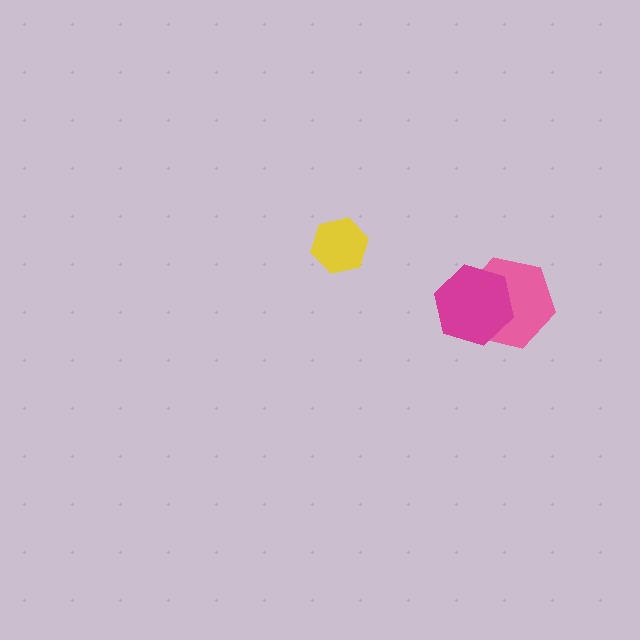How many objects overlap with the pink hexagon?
1 object overlaps with the pink hexagon.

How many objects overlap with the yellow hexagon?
0 objects overlap with the yellow hexagon.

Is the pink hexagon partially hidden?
Yes, it is partially covered by another shape.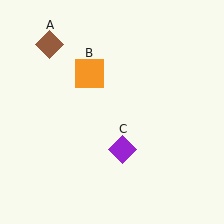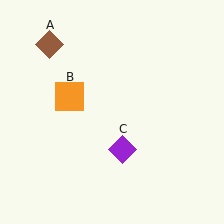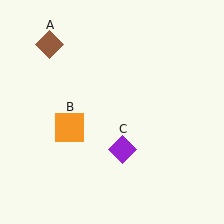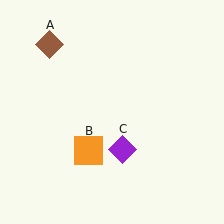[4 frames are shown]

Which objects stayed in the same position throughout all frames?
Brown diamond (object A) and purple diamond (object C) remained stationary.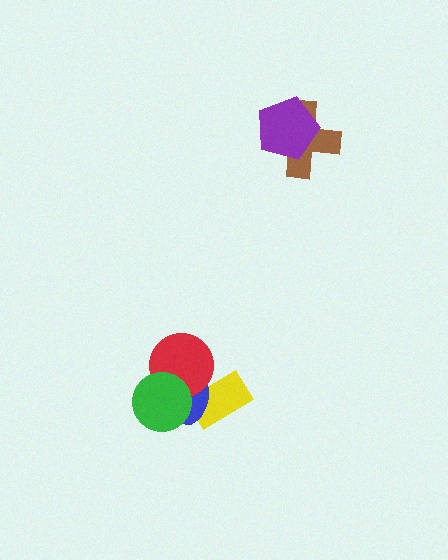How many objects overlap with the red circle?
3 objects overlap with the red circle.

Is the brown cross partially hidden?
Yes, it is partially covered by another shape.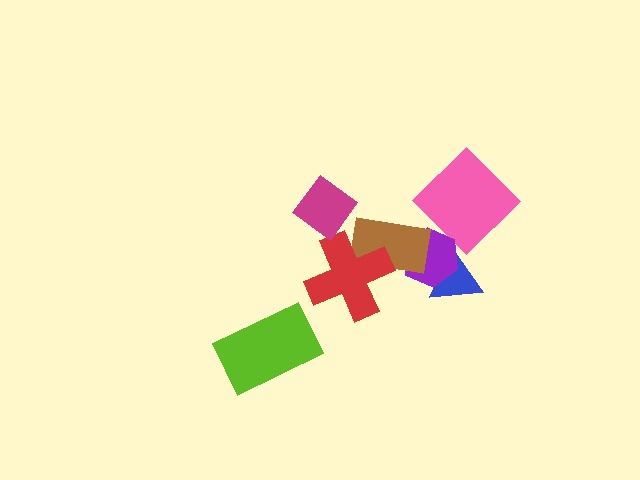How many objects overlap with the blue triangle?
1 object overlaps with the blue triangle.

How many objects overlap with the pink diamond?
0 objects overlap with the pink diamond.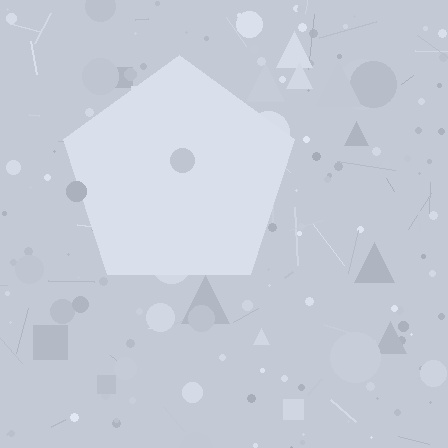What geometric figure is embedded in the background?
A pentagon is embedded in the background.